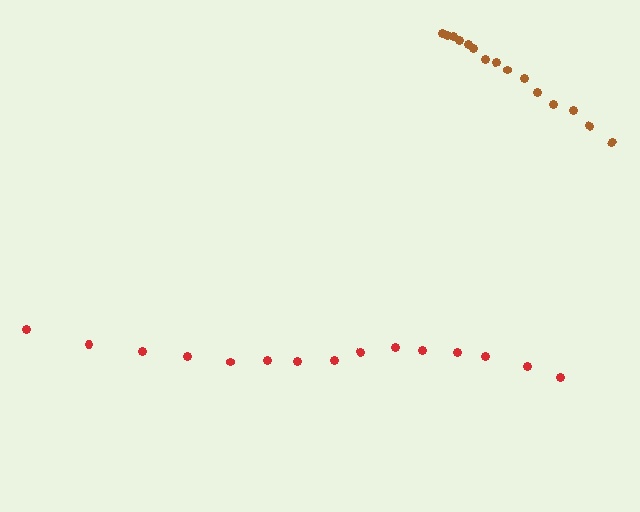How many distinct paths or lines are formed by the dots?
There are 2 distinct paths.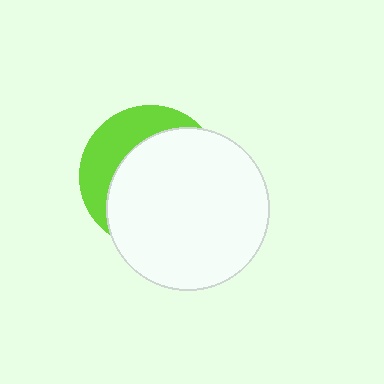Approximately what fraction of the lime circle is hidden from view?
Roughly 68% of the lime circle is hidden behind the white circle.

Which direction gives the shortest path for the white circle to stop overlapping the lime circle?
Moving toward the lower-right gives the shortest separation.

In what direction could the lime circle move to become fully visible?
The lime circle could move toward the upper-left. That would shift it out from behind the white circle entirely.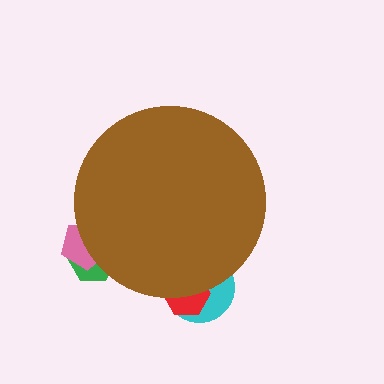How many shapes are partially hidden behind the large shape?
4 shapes are partially hidden.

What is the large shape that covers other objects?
A brown circle.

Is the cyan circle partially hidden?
Yes, the cyan circle is partially hidden behind the brown circle.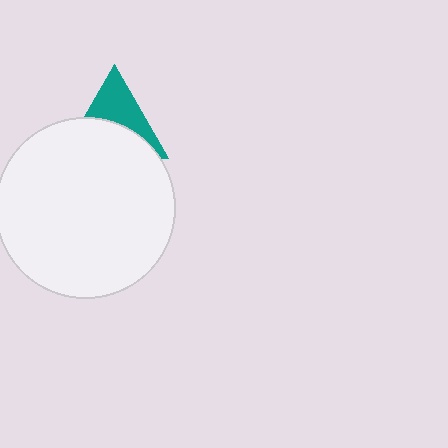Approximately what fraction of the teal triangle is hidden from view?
Roughly 54% of the teal triangle is hidden behind the white circle.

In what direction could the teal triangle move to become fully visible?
The teal triangle could move up. That would shift it out from behind the white circle entirely.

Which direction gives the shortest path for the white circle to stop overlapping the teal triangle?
Moving down gives the shortest separation.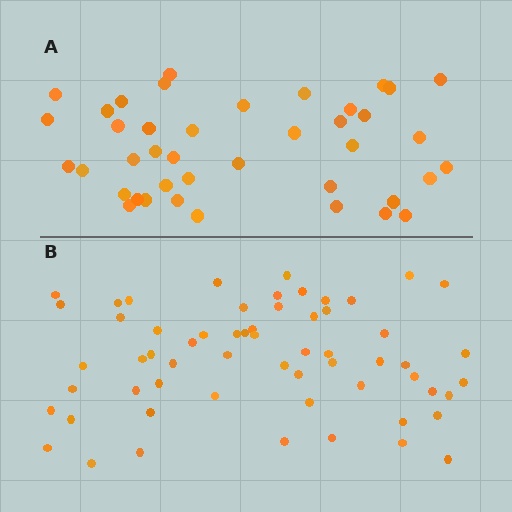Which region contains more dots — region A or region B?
Region B (the bottom region) has more dots.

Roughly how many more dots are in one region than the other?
Region B has approximately 20 more dots than region A.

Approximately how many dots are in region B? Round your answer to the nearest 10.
About 60 dots.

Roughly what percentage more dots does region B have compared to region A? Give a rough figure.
About 45% more.